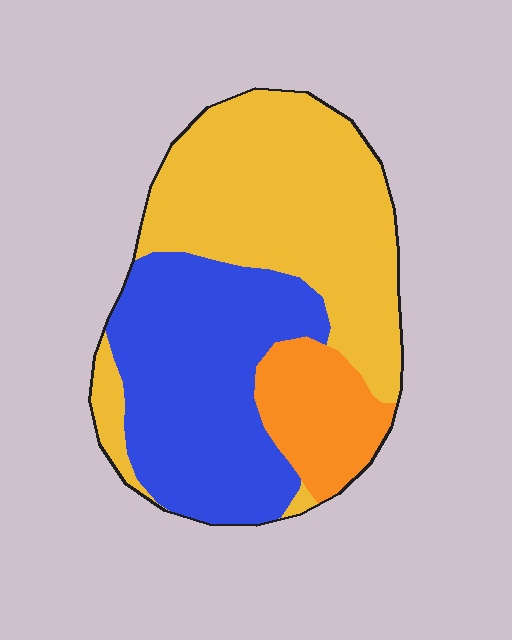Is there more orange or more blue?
Blue.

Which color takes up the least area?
Orange, at roughly 15%.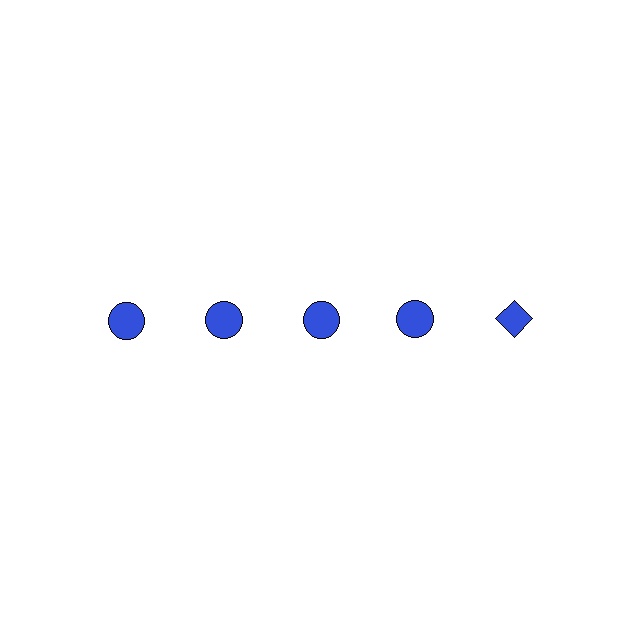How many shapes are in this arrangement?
There are 5 shapes arranged in a grid pattern.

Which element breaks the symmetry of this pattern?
The blue diamond in the top row, rightmost column breaks the symmetry. All other shapes are blue circles.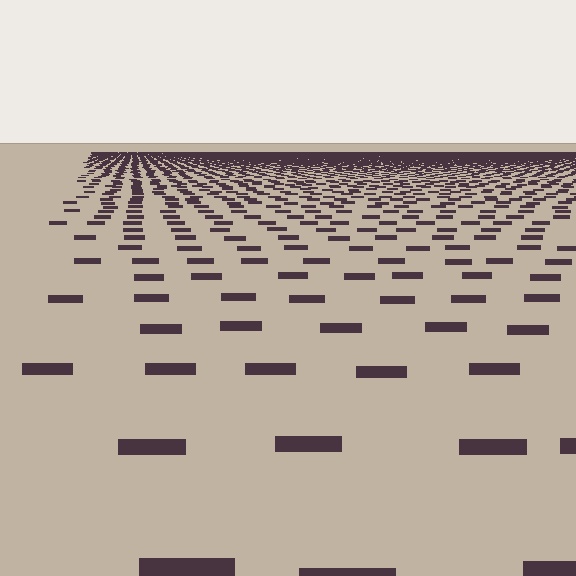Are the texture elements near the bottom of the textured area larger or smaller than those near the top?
Larger. Near the bottom, elements are closer to the viewer and appear at a bigger on-screen size.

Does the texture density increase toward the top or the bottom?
Density increases toward the top.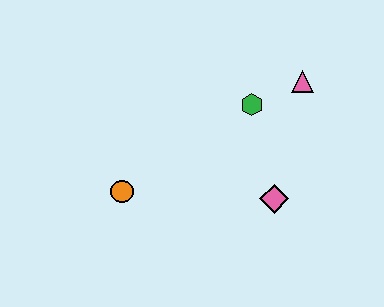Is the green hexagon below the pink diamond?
No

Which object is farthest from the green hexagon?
The orange circle is farthest from the green hexagon.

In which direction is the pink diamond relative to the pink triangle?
The pink diamond is below the pink triangle.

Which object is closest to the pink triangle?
The green hexagon is closest to the pink triangle.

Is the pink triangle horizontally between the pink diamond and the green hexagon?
No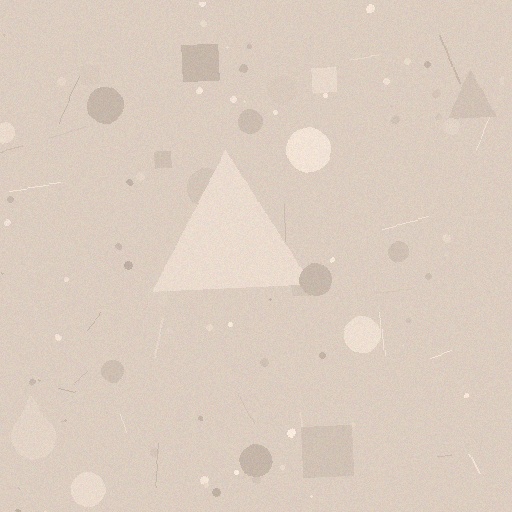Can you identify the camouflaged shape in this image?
The camouflaged shape is a triangle.